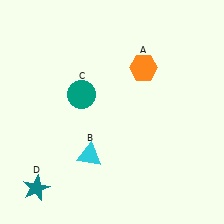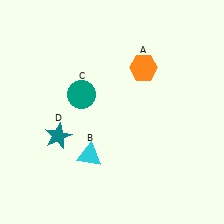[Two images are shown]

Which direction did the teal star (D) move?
The teal star (D) moved up.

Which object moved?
The teal star (D) moved up.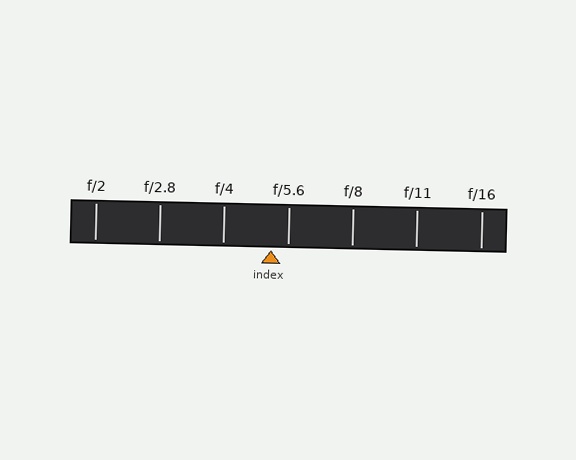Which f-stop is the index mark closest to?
The index mark is closest to f/5.6.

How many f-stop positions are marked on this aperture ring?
There are 7 f-stop positions marked.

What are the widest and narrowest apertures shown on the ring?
The widest aperture shown is f/2 and the narrowest is f/16.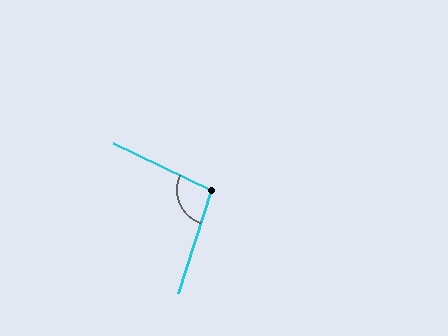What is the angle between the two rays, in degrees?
Approximately 97 degrees.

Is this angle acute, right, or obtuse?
It is obtuse.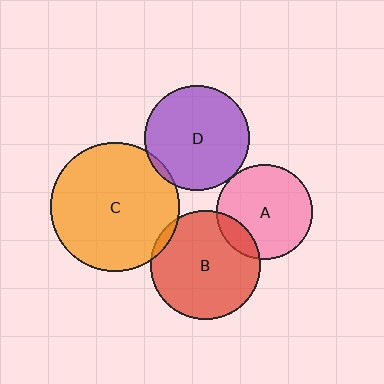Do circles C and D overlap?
Yes.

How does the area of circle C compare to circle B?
Approximately 1.4 times.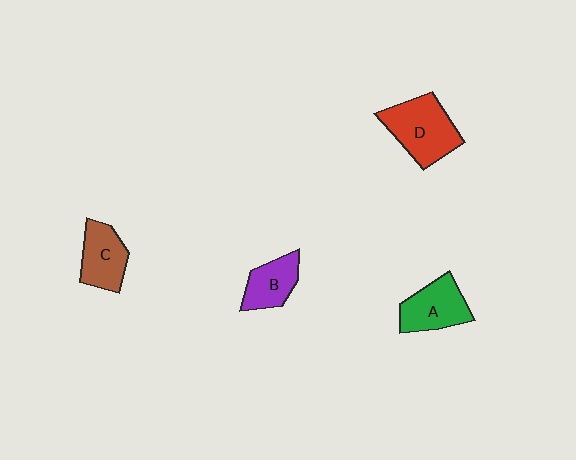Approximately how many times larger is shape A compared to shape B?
Approximately 1.3 times.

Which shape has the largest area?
Shape D (red).